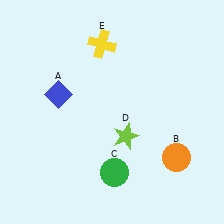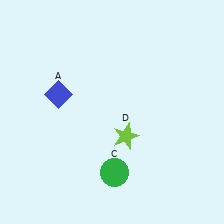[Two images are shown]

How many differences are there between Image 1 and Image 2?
There are 2 differences between the two images.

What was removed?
The orange circle (B), the yellow cross (E) were removed in Image 2.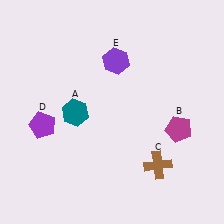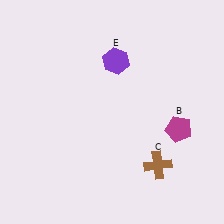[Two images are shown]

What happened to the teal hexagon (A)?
The teal hexagon (A) was removed in Image 2. It was in the bottom-left area of Image 1.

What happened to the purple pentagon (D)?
The purple pentagon (D) was removed in Image 2. It was in the bottom-left area of Image 1.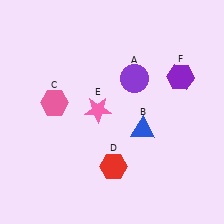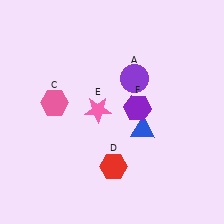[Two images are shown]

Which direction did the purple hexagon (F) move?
The purple hexagon (F) moved left.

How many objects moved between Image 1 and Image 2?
1 object moved between the two images.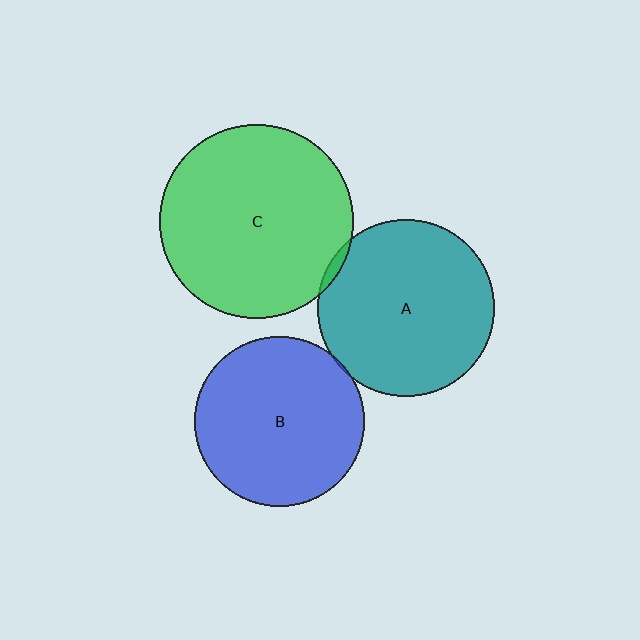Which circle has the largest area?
Circle C (green).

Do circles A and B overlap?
Yes.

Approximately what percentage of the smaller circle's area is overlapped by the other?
Approximately 5%.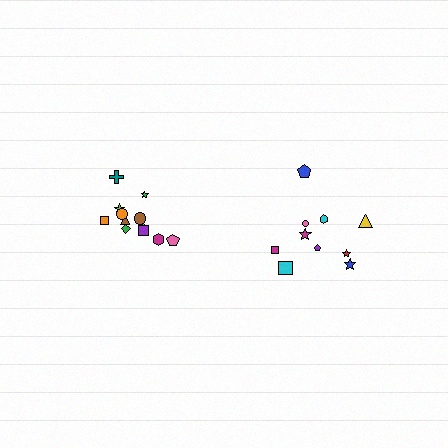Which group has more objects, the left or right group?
The left group.